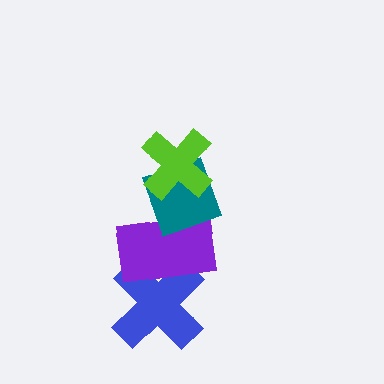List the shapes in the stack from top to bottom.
From top to bottom: the lime cross, the teal diamond, the purple rectangle, the blue cross.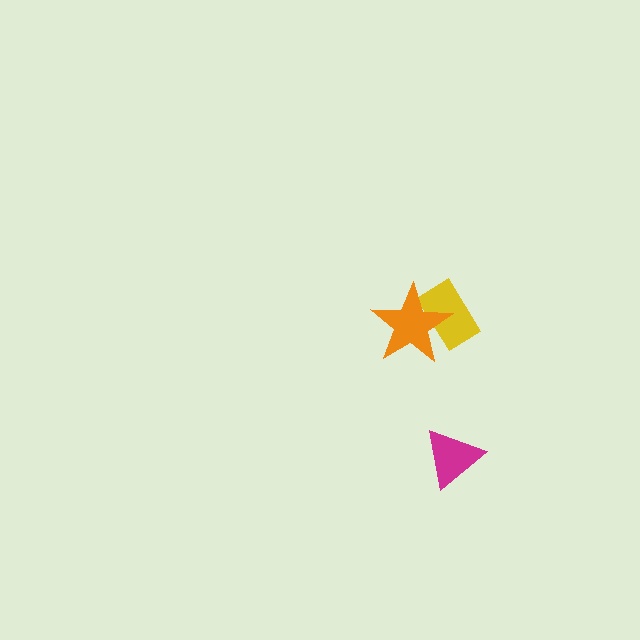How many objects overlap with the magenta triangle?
0 objects overlap with the magenta triangle.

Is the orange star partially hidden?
No, no other shape covers it.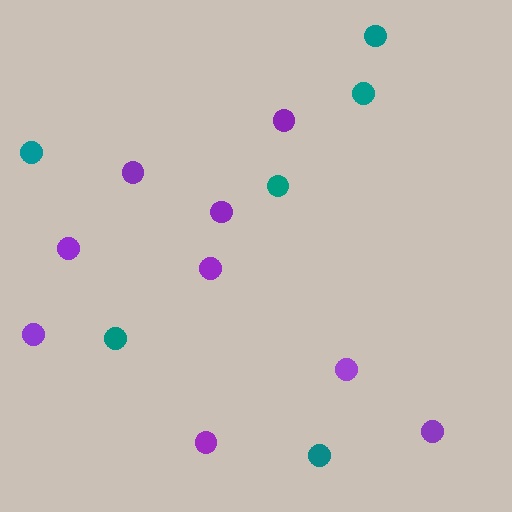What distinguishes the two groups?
There are 2 groups: one group of purple circles (9) and one group of teal circles (6).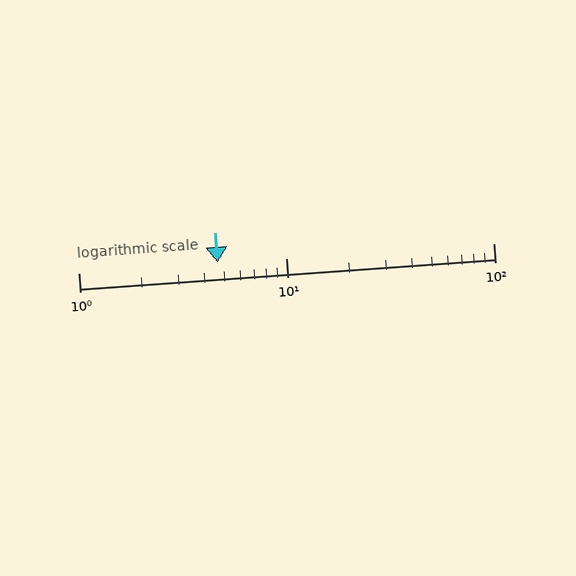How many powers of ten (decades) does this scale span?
The scale spans 2 decades, from 1 to 100.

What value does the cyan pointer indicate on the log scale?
The pointer indicates approximately 4.7.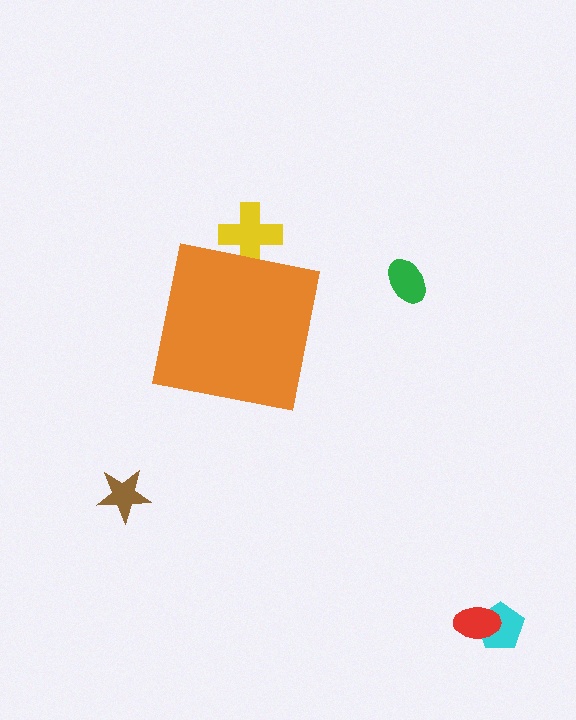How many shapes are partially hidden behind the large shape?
1 shape is partially hidden.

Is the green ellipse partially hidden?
No, the green ellipse is fully visible.